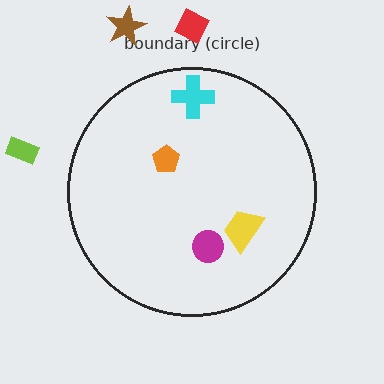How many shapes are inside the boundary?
4 inside, 3 outside.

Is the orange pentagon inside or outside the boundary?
Inside.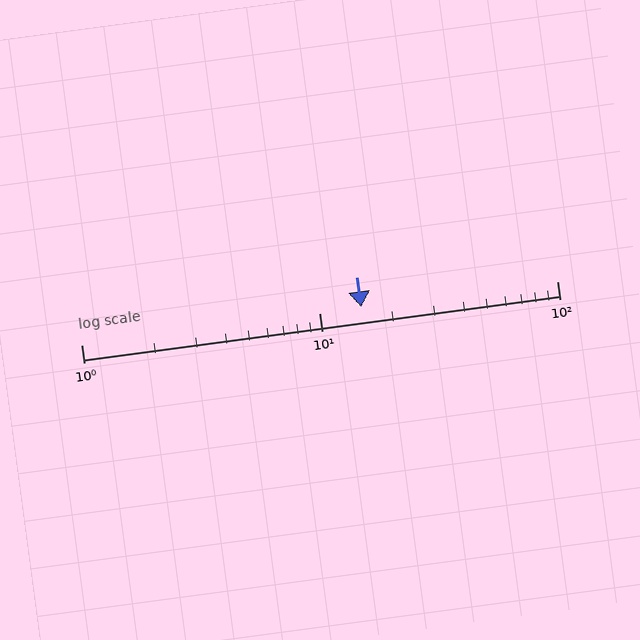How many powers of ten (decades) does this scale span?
The scale spans 2 decades, from 1 to 100.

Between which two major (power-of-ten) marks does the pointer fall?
The pointer is between 10 and 100.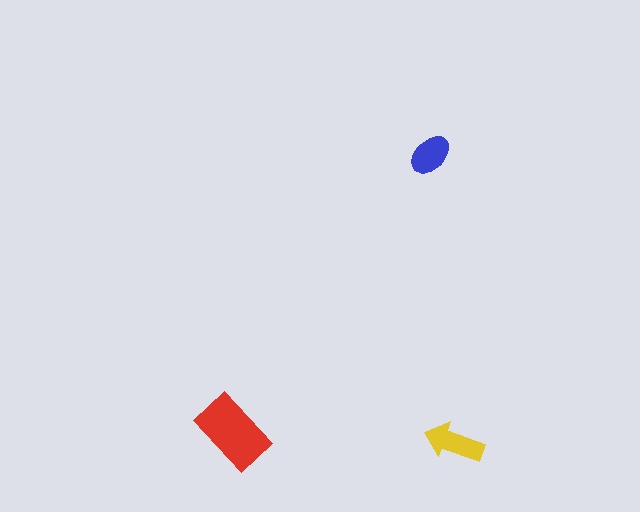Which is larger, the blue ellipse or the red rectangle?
The red rectangle.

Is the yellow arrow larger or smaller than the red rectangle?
Smaller.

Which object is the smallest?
The blue ellipse.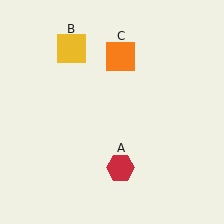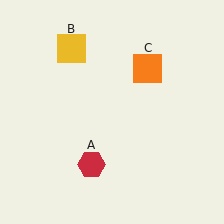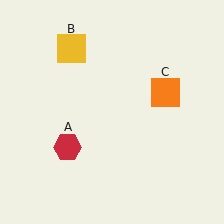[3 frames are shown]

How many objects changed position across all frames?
2 objects changed position: red hexagon (object A), orange square (object C).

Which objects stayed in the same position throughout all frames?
Yellow square (object B) remained stationary.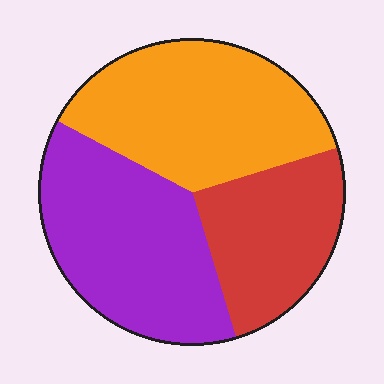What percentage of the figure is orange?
Orange covers 38% of the figure.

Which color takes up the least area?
Red, at roughly 25%.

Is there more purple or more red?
Purple.